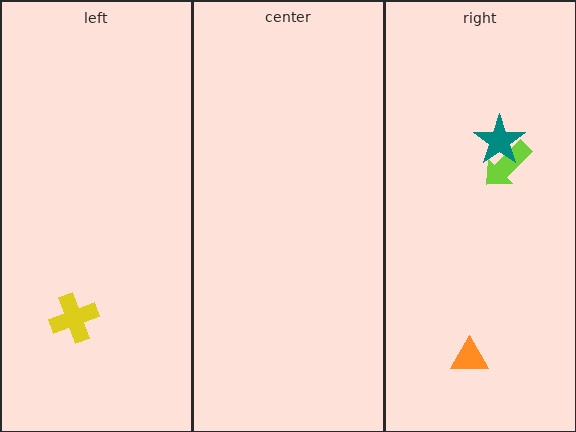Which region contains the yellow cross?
The left region.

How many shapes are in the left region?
1.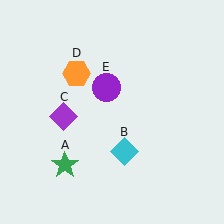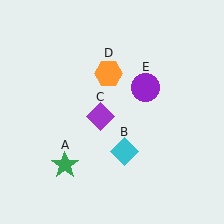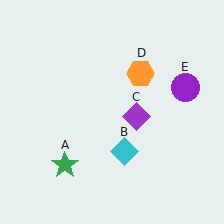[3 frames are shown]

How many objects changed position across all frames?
3 objects changed position: purple diamond (object C), orange hexagon (object D), purple circle (object E).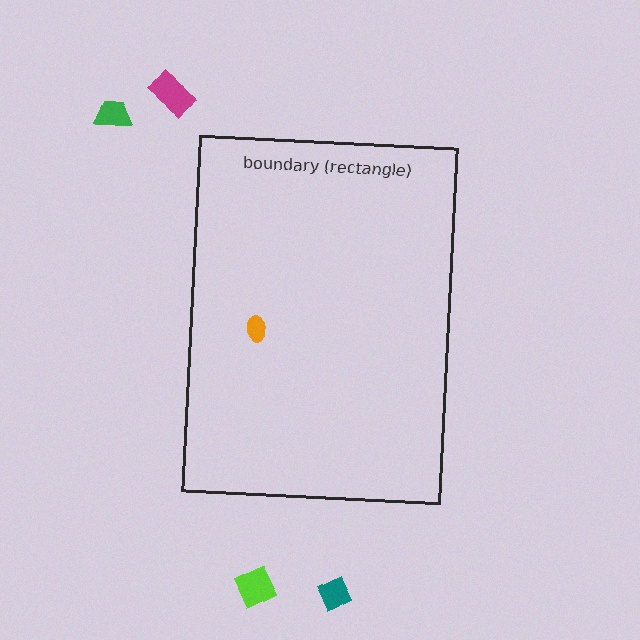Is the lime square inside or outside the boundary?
Outside.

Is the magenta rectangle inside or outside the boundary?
Outside.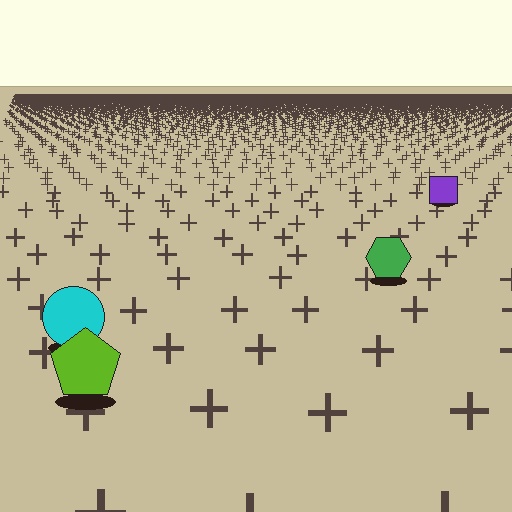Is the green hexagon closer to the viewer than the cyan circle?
No. The cyan circle is closer — you can tell from the texture gradient: the ground texture is coarser near it.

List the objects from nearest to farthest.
From nearest to farthest: the lime pentagon, the cyan circle, the green hexagon, the purple square.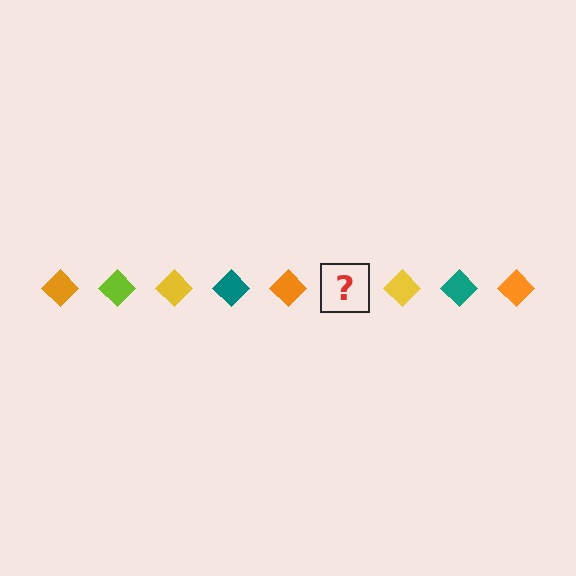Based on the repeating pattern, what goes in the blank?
The blank should be a lime diamond.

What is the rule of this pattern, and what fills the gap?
The rule is that the pattern cycles through orange, lime, yellow, teal diamonds. The gap should be filled with a lime diamond.